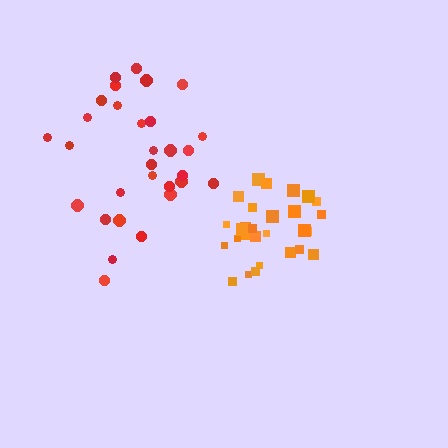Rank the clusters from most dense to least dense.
orange, red.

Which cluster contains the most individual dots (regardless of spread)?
Red (30).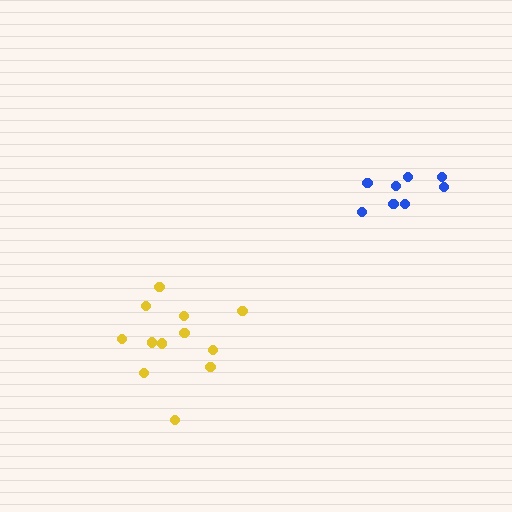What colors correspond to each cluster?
The clusters are colored: yellow, blue.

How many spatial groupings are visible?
There are 2 spatial groupings.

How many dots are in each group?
Group 1: 12 dots, Group 2: 8 dots (20 total).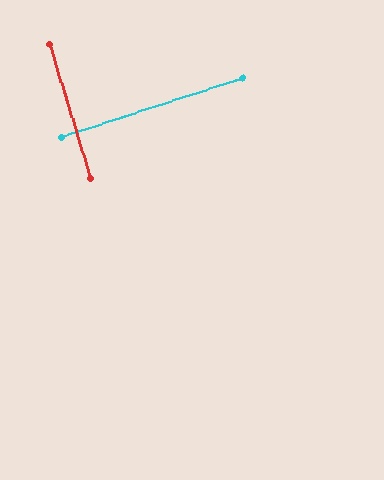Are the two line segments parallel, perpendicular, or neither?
Perpendicular — they meet at approximately 89°.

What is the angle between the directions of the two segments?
Approximately 89 degrees.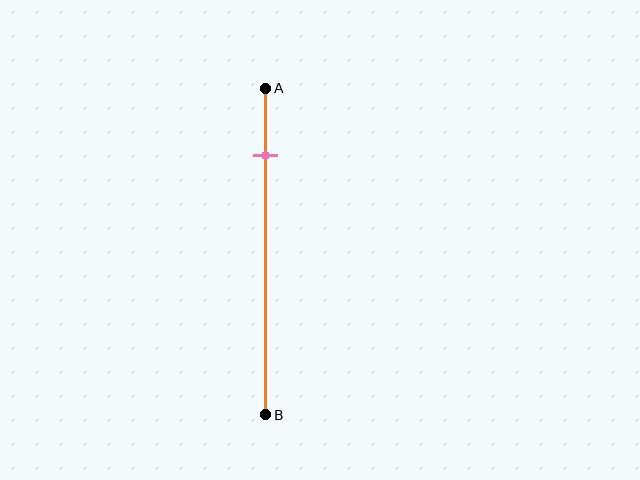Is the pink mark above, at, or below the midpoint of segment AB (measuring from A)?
The pink mark is above the midpoint of segment AB.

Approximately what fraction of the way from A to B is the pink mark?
The pink mark is approximately 20% of the way from A to B.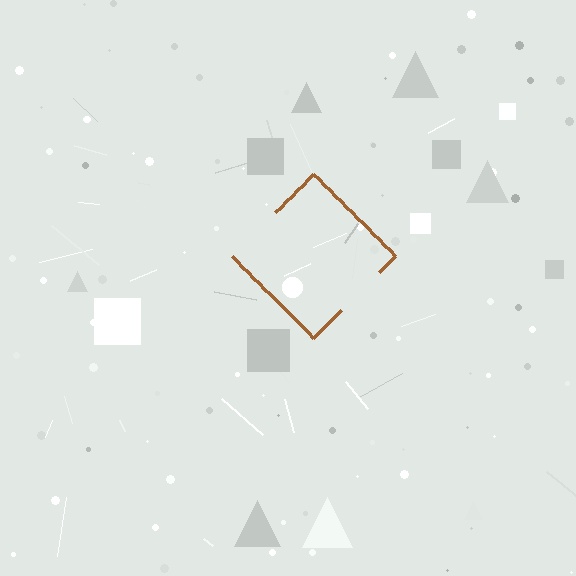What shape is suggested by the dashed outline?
The dashed outline suggests a diamond.